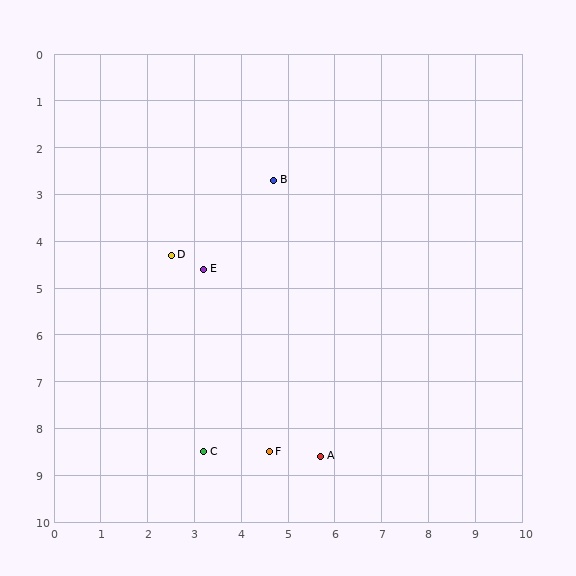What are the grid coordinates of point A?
Point A is at approximately (5.7, 8.6).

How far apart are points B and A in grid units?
Points B and A are about 6.0 grid units apart.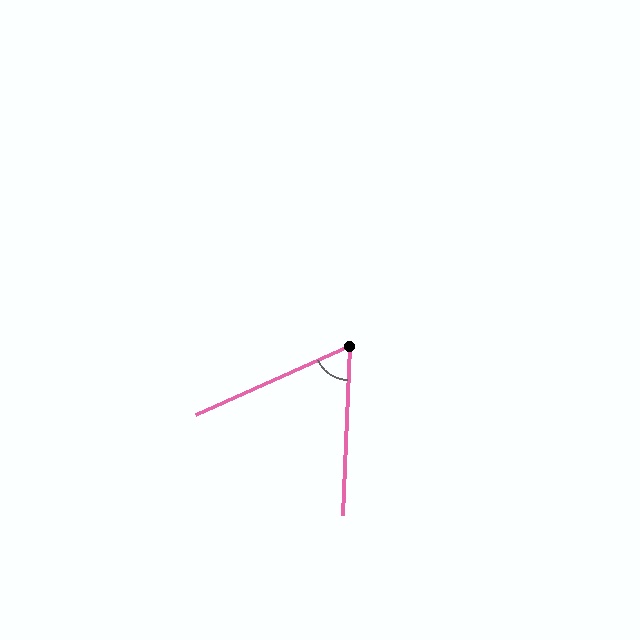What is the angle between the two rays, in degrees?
Approximately 64 degrees.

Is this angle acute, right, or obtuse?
It is acute.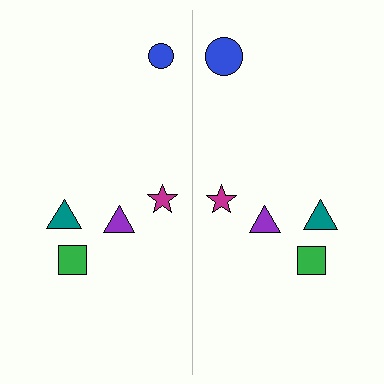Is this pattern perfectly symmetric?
No, the pattern is not perfectly symmetric. The blue circle on the right side has a different size than its mirror counterpart.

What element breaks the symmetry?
The blue circle on the right side has a different size than its mirror counterpart.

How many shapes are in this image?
There are 10 shapes in this image.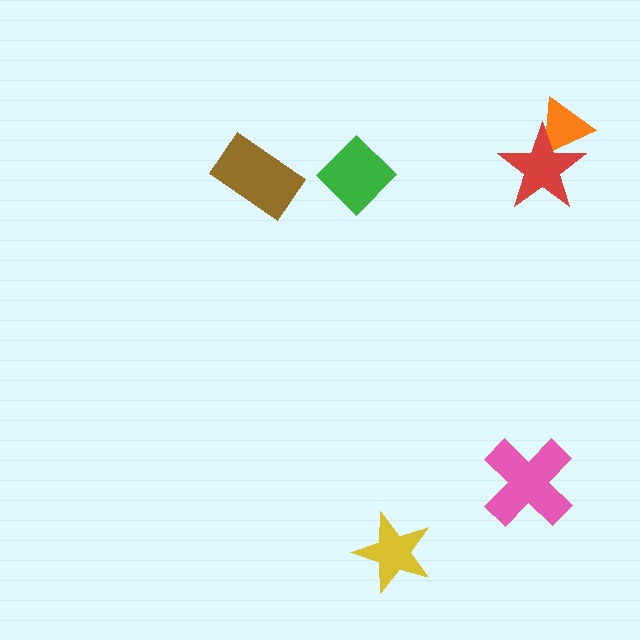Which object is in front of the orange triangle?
The red star is in front of the orange triangle.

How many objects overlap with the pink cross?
0 objects overlap with the pink cross.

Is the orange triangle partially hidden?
Yes, it is partially covered by another shape.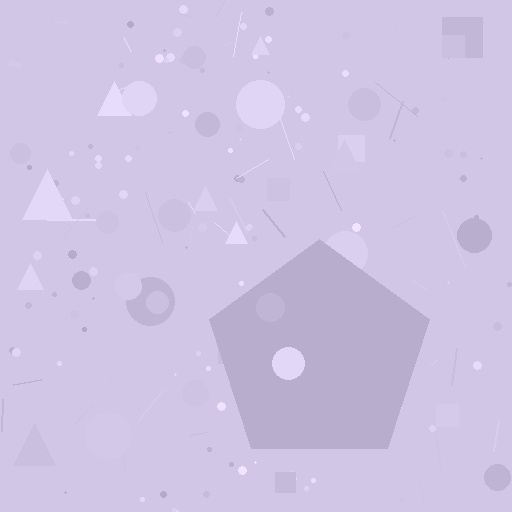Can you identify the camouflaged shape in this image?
The camouflaged shape is a pentagon.